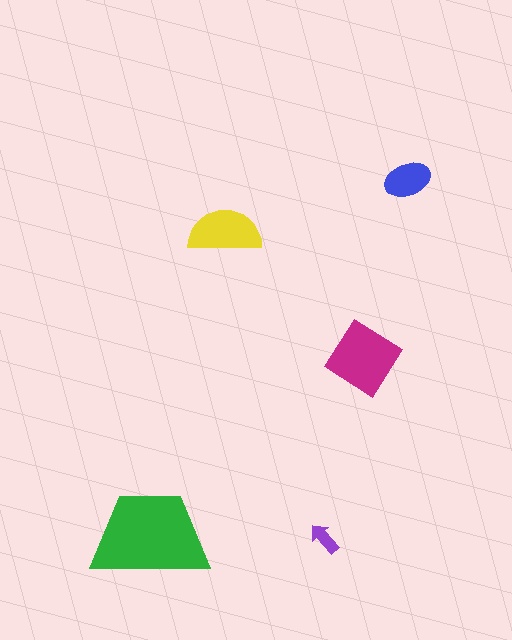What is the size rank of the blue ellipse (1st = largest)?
4th.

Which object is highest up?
The blue ellipse is topmost.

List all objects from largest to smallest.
The green trapezoid, the magenta diamond, the yellow semicircle, the blue ellipse, the purple arrow.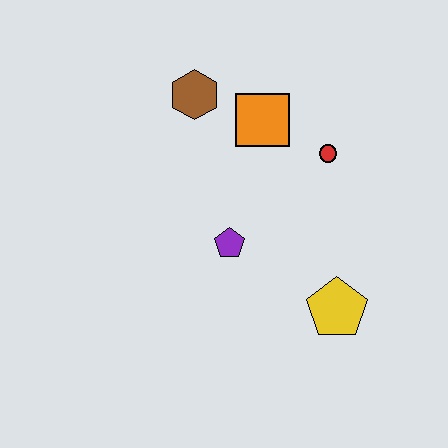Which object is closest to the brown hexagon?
The orange square is closest to the brown hexagon.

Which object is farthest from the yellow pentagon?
The brown hexagon is farthest from the yellow pentagon.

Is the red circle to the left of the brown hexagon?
No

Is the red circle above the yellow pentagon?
Yes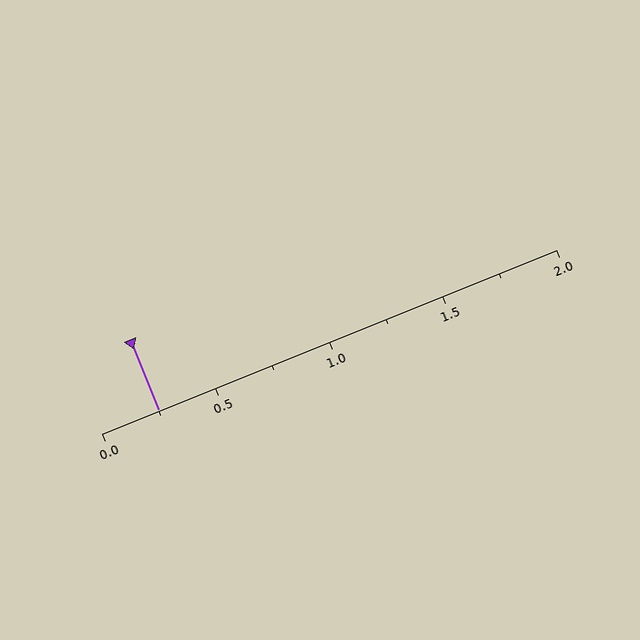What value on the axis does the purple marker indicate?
The marker indicates approximately 0.25.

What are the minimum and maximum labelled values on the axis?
The axis runs from 0.0 to 2.0.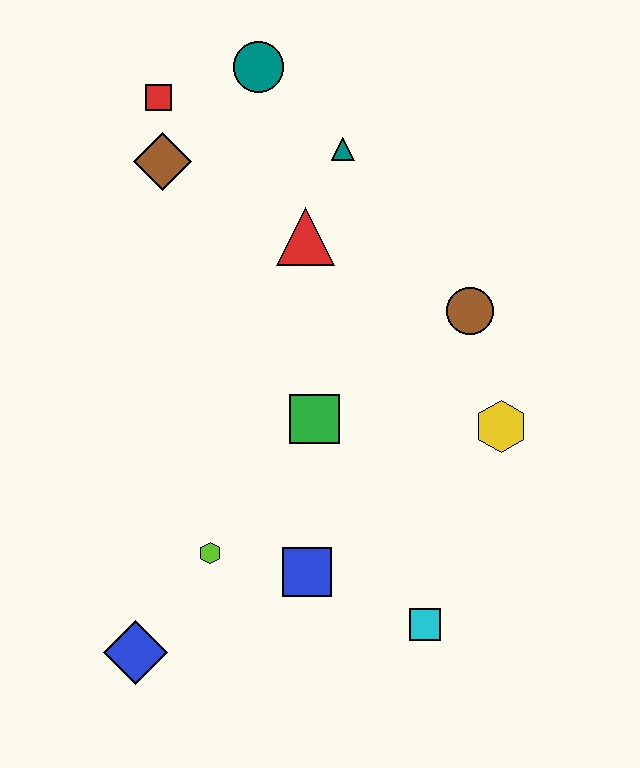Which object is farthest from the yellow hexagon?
The red square is farthest from the yellow hexagon.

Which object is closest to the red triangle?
The teal triangle is closest to the red triangle.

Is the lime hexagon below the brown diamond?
Yes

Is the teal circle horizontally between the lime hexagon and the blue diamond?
No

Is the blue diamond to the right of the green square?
No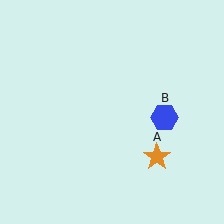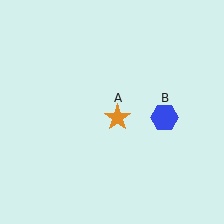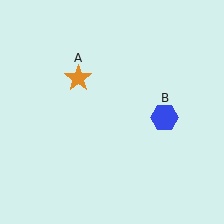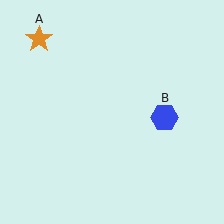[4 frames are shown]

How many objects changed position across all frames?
1 object changed position: orange star (object A).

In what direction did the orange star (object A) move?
The orange star (object A) moved up and to the left.